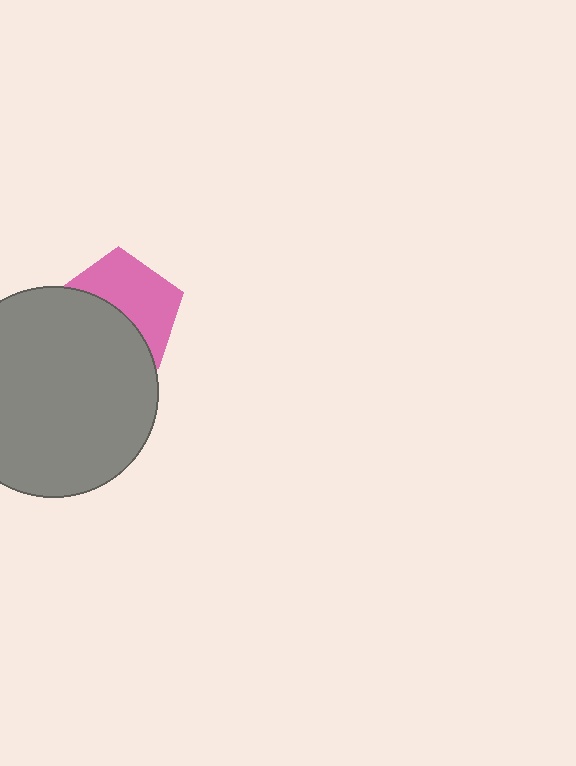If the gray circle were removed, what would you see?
You would see the complete pink pentagon.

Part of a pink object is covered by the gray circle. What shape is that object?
It is a pentagon.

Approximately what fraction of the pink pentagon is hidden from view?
Roughly 49% of the pink pentagon is hidden behind the gray circle.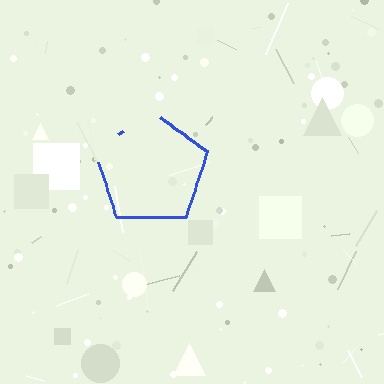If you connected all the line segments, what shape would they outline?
They would outline a pentagon.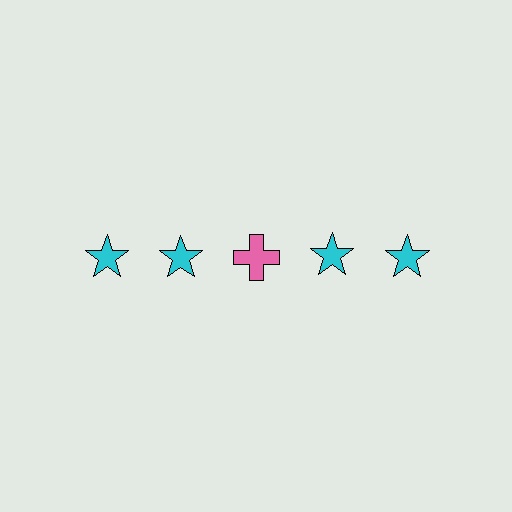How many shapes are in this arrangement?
There are 5 shapes arranged in a grid pattern.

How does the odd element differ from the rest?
It differs in both color (pink instead of cyan) and shape (cross instead of star).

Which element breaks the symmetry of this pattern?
The pink cross in the top row, center column breaks the symmetry. All other shapes are cyan stars.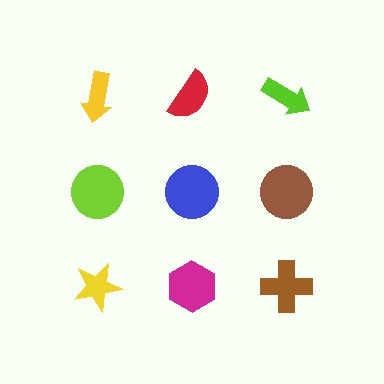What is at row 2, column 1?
A lime circle.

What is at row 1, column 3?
A lime arrow.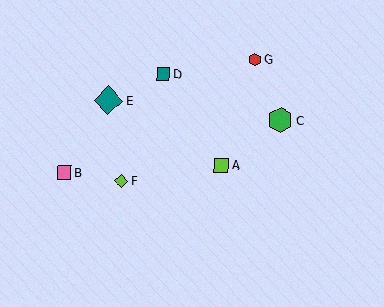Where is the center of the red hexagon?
The center of the red hexagon is at (255, 60).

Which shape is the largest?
The teal diamond (labeled E) is the largest.